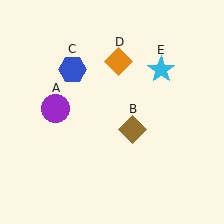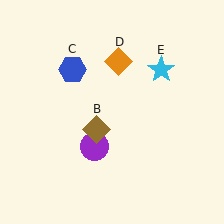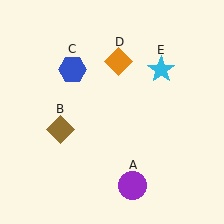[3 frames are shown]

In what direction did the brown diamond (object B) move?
The brown diamond (object B) moved left.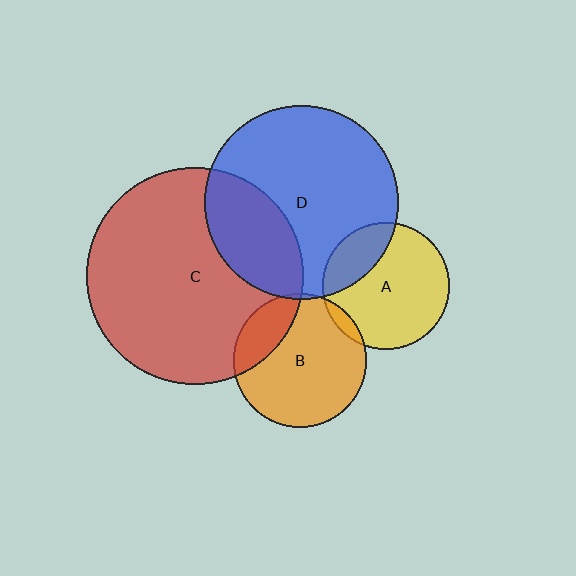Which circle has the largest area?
Circle C (red).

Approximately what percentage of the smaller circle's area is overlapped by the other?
Approximately 5%.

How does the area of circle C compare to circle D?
Approximately 1.2 times.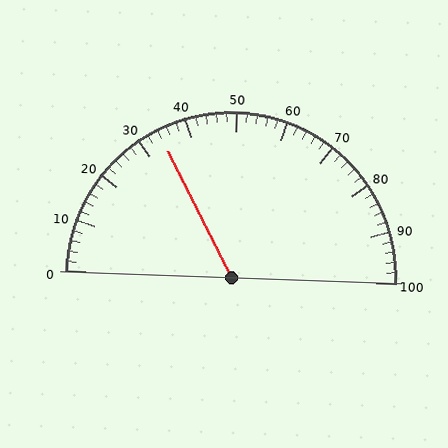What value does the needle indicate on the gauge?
The needle indicates approximately 34.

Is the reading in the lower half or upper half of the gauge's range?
The reading is in the lower half of the range (0 to 100).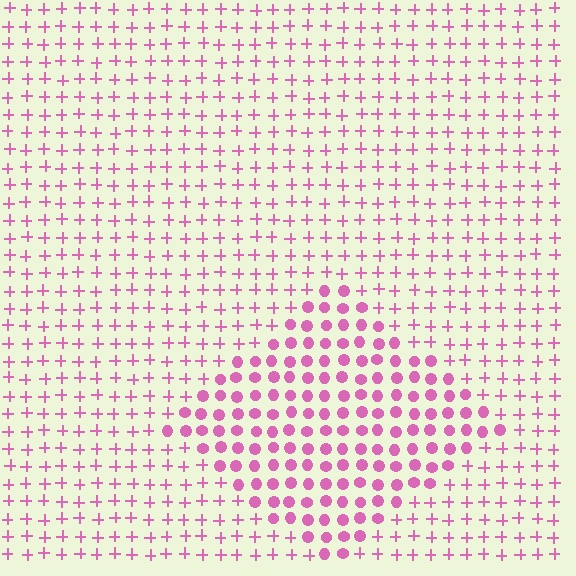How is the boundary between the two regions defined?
The boundary is defined by a change in element shape: circles inside vs. plus signs outside. All elements share the same color and spacing.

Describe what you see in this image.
The image is filled with small pink elements arranged in a uniform grid. A diamond-shaped region contains circles, while the surrounding area contains plus signs. The boundary is defined purely by the change in element shape.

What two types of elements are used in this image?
The image uses circles inside the diamond region and plus signs outside it.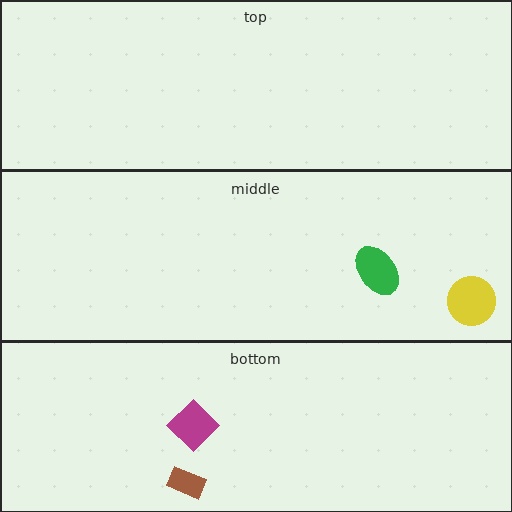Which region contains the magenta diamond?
The bottom region.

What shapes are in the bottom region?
The brown rectangle, the magenta diamond.